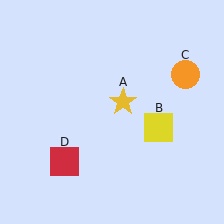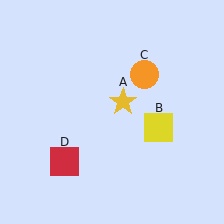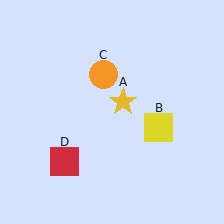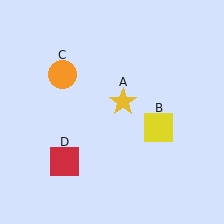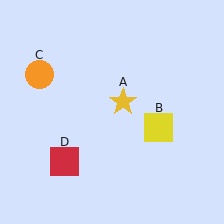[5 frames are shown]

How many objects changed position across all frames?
1 object changed position: orange circle (object C).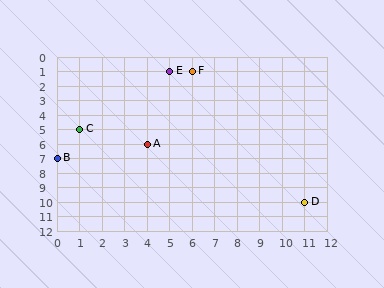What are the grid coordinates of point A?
Point A is at grid coordinates (4, 6).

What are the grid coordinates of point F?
Point F is at grid coordinates (6, 1).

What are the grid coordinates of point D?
Point D is at grid coordinates (11, 10).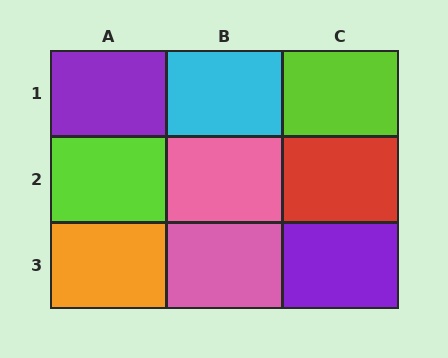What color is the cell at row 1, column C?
Lime.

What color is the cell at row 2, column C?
Red.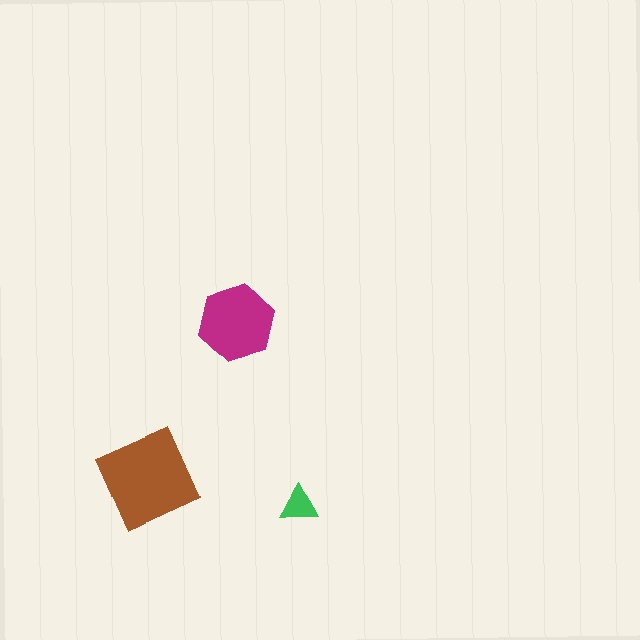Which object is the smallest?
The green triangle.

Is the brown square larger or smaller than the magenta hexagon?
Larger.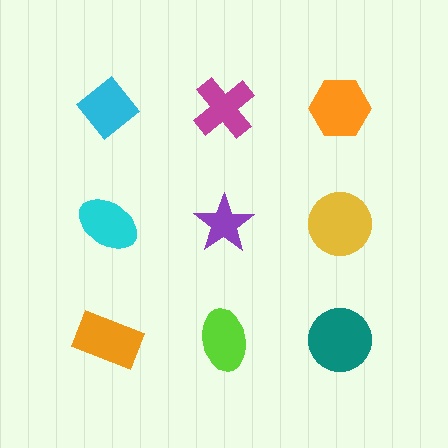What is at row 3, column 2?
A lime ellipse.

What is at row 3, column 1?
An orange rectangle.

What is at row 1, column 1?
A cyan diamond.